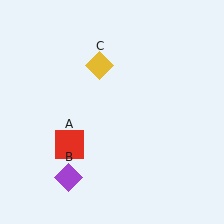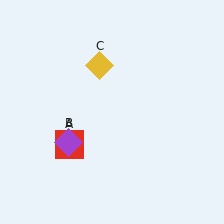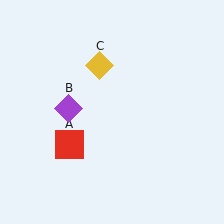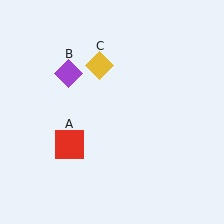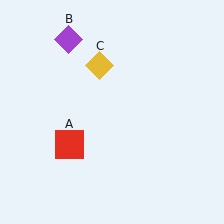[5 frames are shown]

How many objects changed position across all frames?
1 object changed position: purple diamond (object B).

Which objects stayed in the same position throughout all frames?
Red square (object A) and yellow diamond (object C) remained stationary.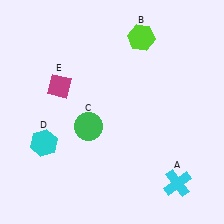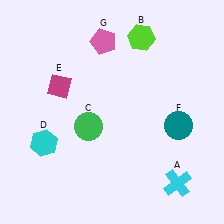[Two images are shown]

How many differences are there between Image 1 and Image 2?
There are 2 differences between the two images.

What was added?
A teal circle (F), a pink pentagon (G) were added in Image 2.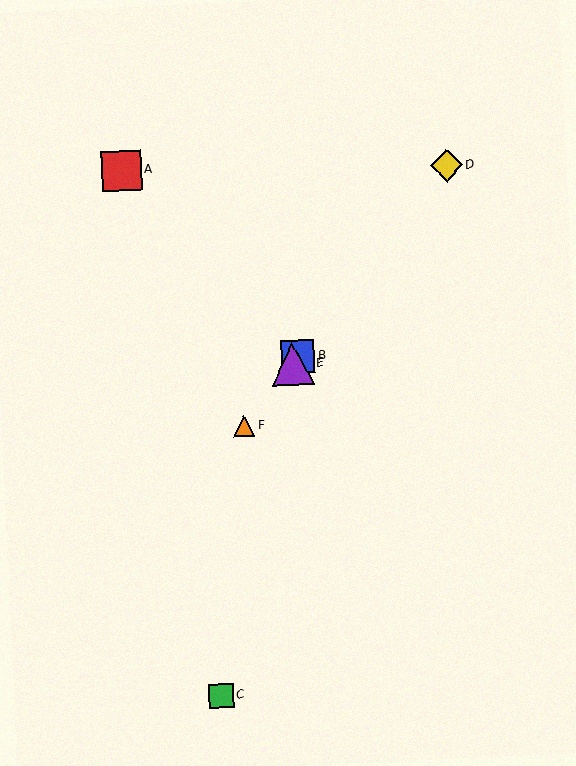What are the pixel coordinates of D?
Object D is at (446, 165).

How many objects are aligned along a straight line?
4 objects (B, D, E, F) are aligned along a straight line.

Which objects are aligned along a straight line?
Objects B, D, E, F are aligned along a straight line.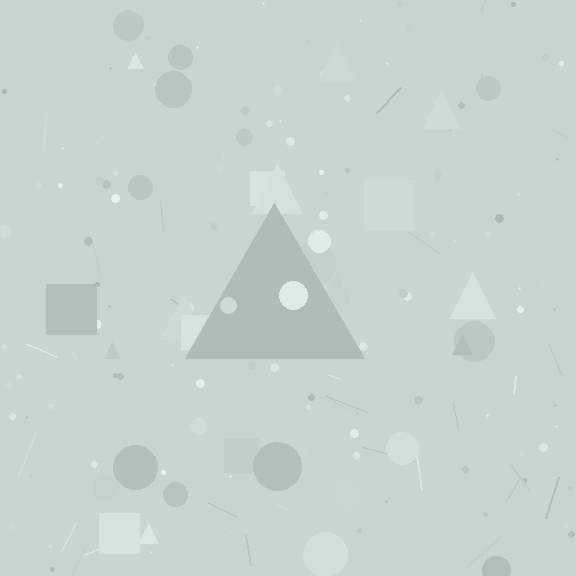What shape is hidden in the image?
A triangle is hidden in the image.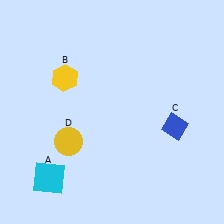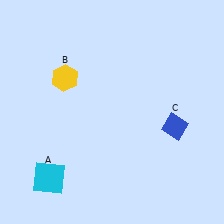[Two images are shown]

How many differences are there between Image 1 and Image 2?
There is 1 difference between the two images.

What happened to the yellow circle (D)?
The yellow circle (D) was removed in Image 2. It was in the bottom-left area of Image 1.